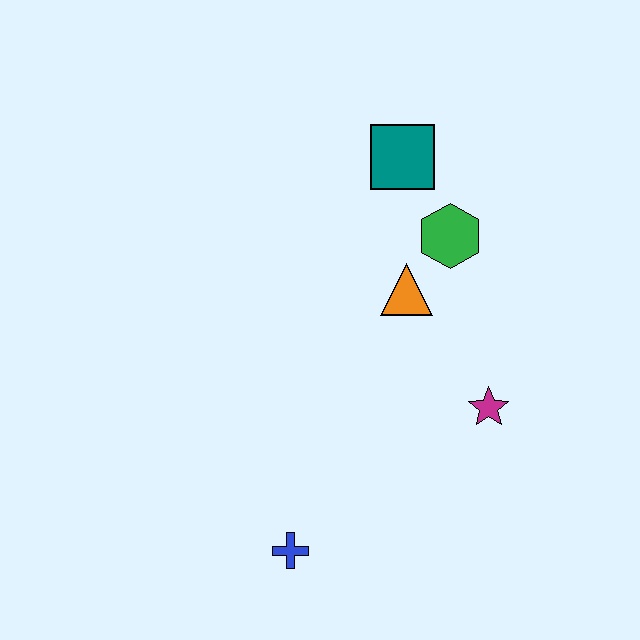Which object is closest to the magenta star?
The orange triangle is closest to the magenta star.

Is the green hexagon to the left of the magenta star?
Yes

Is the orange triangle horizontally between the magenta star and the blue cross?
Yes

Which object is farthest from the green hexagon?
The blue cross is farthest from the green hexagon.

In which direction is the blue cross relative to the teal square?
The blue cross is below the teal square.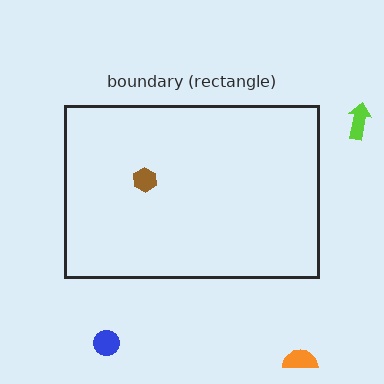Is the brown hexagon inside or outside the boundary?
Inside.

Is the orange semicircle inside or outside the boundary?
Outside.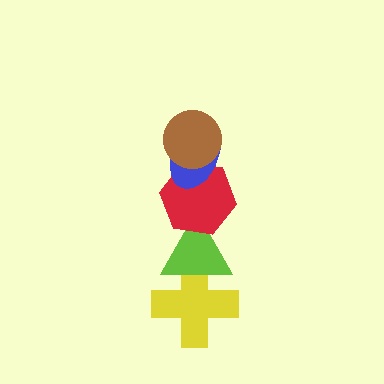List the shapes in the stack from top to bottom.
From top to bottom: the brown circle, the blue ellipse, the red hexagon, the lime triangle, the yellow cross.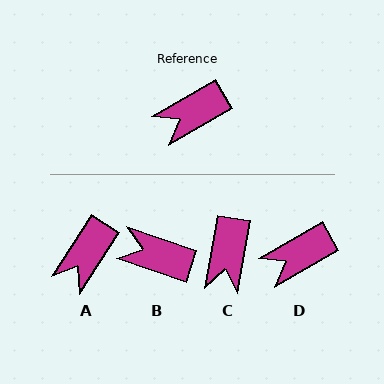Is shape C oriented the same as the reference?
No, it is off by about 51 degrees.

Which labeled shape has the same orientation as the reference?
D.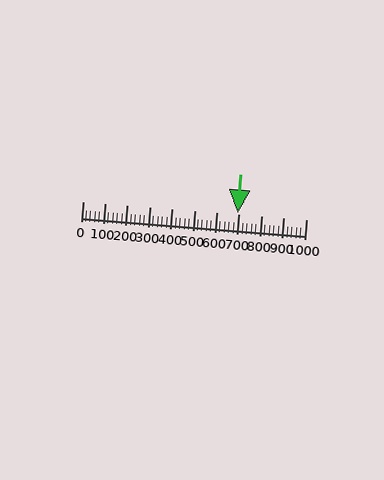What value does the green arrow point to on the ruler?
The green arrow points to approximately 692.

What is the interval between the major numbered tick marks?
The major tick marks are spaced 100 units apart.